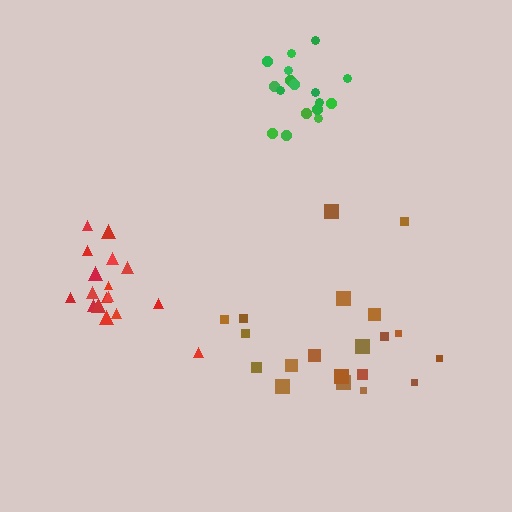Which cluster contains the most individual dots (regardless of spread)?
Brown (20).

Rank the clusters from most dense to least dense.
green, red, brown.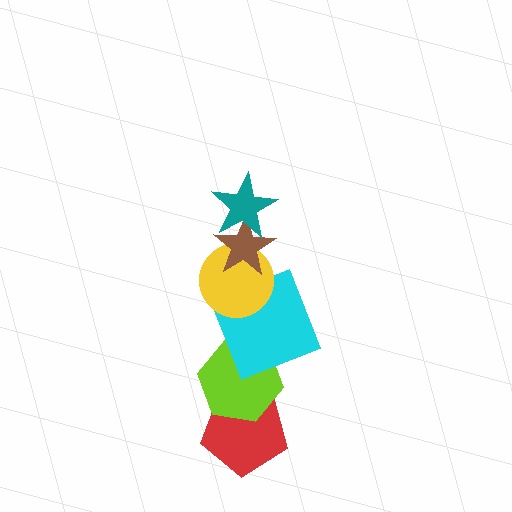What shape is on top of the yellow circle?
The brown star is on top of the yellow circle.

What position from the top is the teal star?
The teal star is 1st from the top.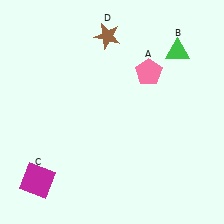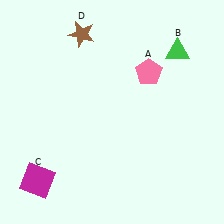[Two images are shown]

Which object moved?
The brown star (D) moved left.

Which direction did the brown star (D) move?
The brown star (D) moved left.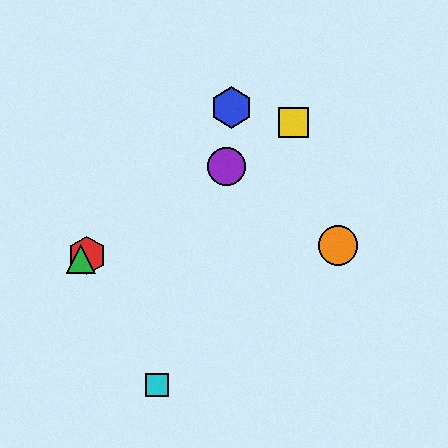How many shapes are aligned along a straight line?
4 shapes (the red hexagon, the green triangle, the yellow square, the purple circle) are aligned along a straight line.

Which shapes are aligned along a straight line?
The red hexagon, the green triangle, the yellow square, the purple circle are aligned along a straight line.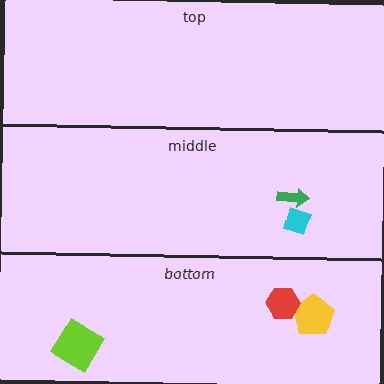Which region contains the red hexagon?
The bottom region.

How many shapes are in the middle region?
2.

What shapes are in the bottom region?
The yellow pentagon, the lime square, the red hexagon.